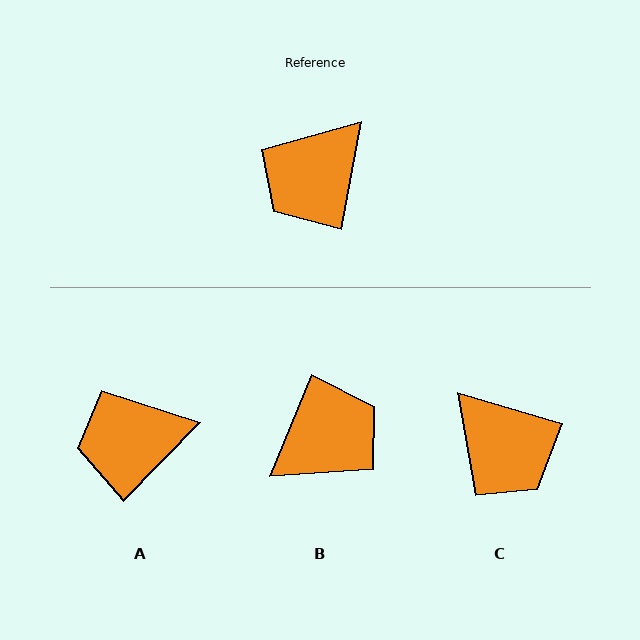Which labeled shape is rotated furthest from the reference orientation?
B, about 168 degrees away.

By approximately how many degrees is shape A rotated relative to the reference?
Approximately 34 degrees clockwise.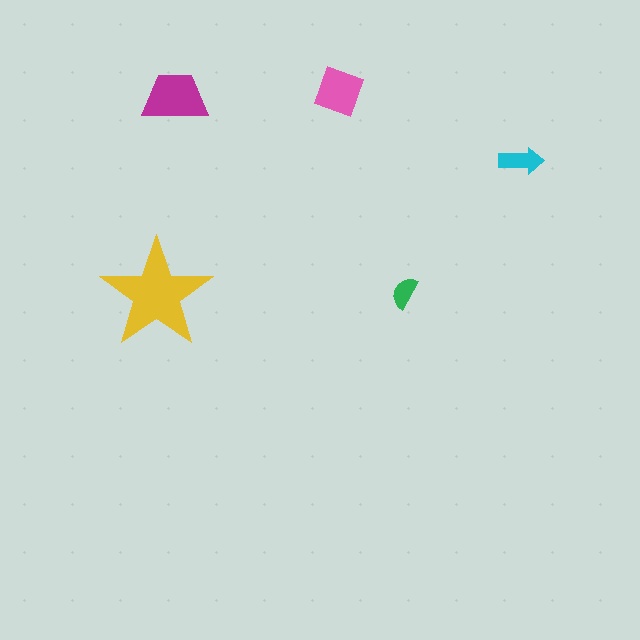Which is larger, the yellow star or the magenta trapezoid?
The yellow star.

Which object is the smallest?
The green semicircle.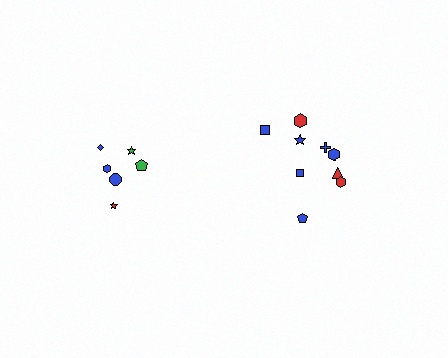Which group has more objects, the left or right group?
The right group.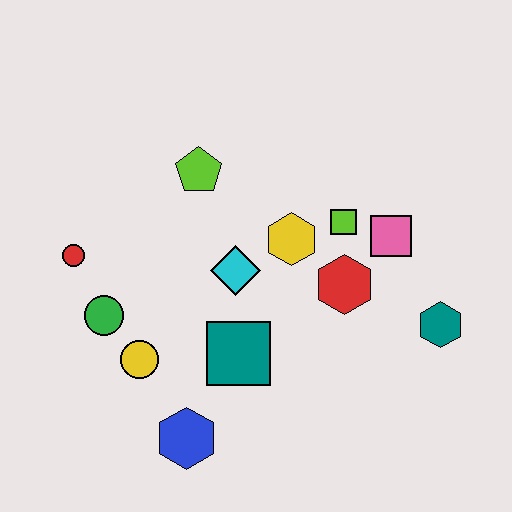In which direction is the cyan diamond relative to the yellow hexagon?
The cyan diamond is to the left of the yellow hexagon.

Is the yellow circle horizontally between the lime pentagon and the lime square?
No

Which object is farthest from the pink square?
The red circle is farthest from the pink square.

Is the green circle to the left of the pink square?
Yes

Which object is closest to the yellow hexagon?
The lime square is closest to the yellow hexagon.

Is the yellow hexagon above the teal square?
Yes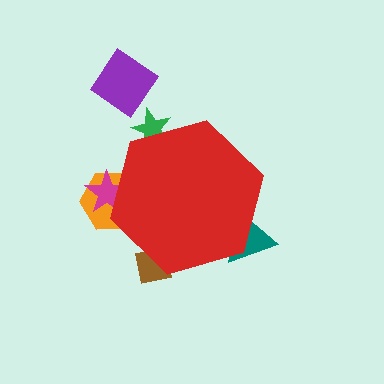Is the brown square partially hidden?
Yes, the brown square is partially hidden behind the red hexagon.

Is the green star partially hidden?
Yes, the green star is partially hidden behind the red hexagon.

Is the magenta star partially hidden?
Yes, the magenta star is partially hidden behind the red hexagon.